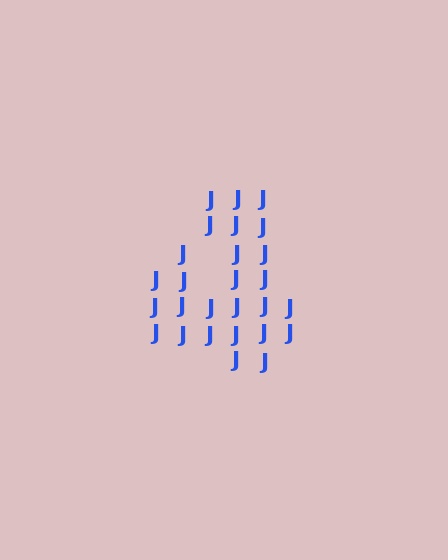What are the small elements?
The small elements are letter J's.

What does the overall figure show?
The overall figure shows the digit 4.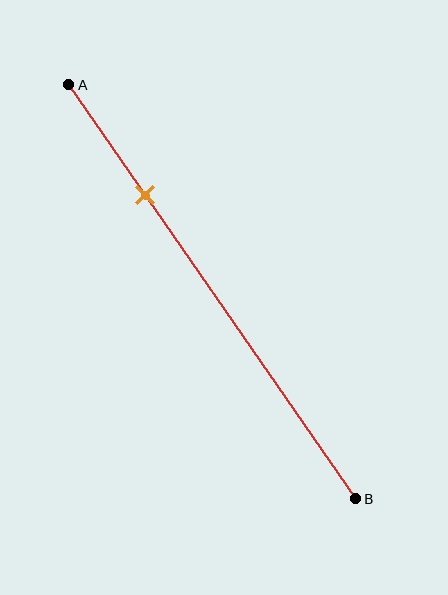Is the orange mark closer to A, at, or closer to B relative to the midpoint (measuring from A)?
The orange mark is closer to point A than the midpoint of segment AB.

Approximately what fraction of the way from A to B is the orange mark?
The orange mark is approximately 25% of the way from A to B.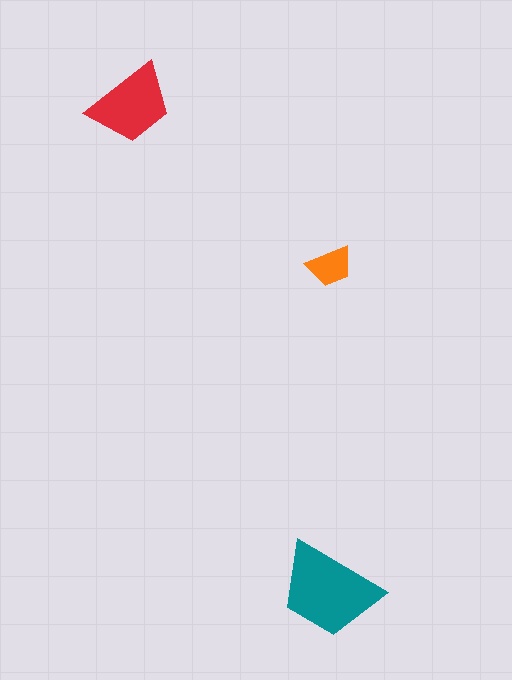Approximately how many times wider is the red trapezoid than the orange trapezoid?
About 2 times wider.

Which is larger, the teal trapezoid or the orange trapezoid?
The teal one.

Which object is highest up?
The red trapezoid is topmost.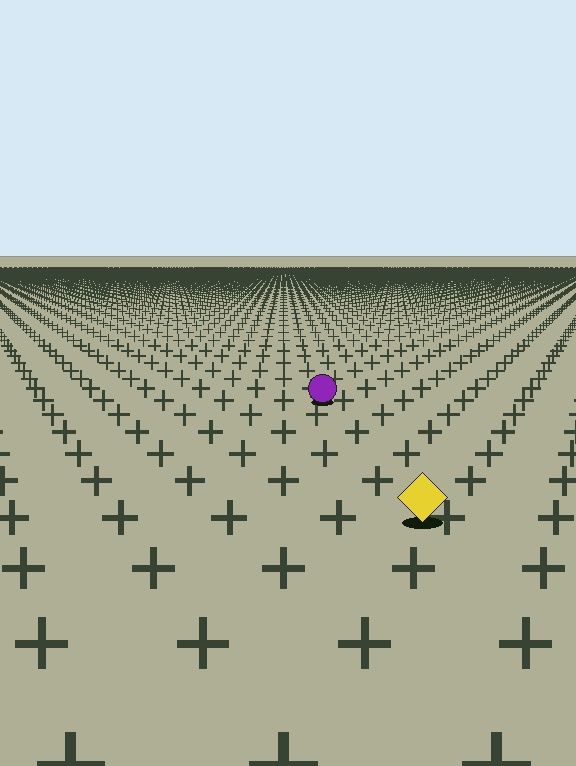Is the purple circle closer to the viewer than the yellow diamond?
No. The yellow diamond is closer — you can tell from the texture gradient: the ground texture is coarser near it.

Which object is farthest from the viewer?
The purple circle is farthest from the viewer. It appears smaller and the ground texture around it is denser.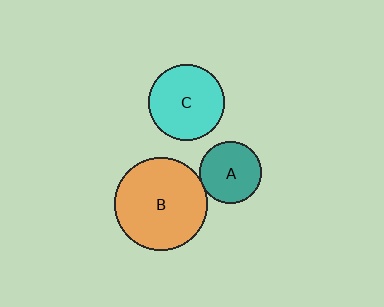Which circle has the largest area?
Circle B (orange).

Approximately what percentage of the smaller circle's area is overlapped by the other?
Approximately 5%.